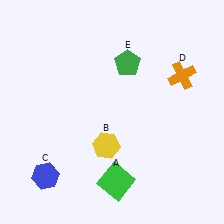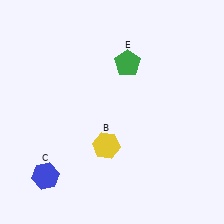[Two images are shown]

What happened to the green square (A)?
The green square (A) was removed in Image 2. It was in the bottom-right area of Image 1.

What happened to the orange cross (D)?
The orange cross (D) was removed in Image 2. It was in the top-right area of Image 1.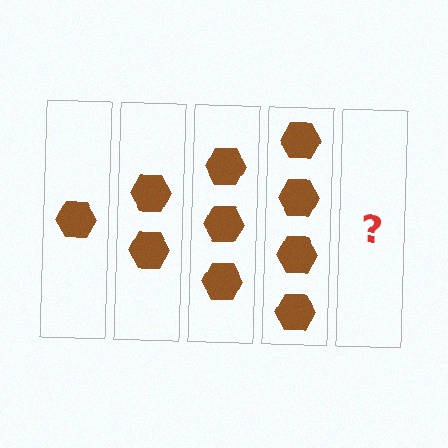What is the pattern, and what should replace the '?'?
The pattern is that each step adds one more hexagon. The '?' should be 5 hexagons.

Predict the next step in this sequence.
The next step is 5 hexagons.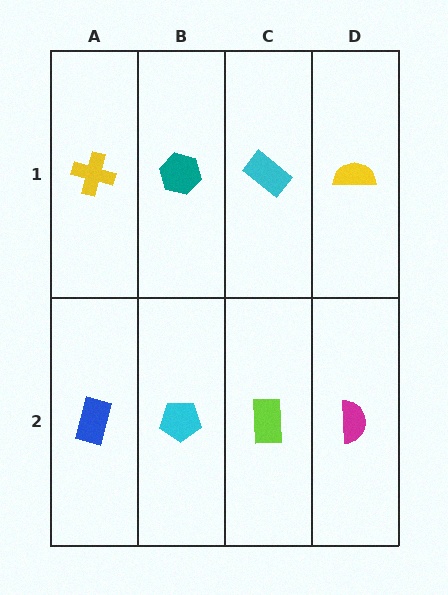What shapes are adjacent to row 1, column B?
A cyan pentagon (row 2, column B), a yellow cross (row 1, column A), a cyan rectangle (row 1, column C).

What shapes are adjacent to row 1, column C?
A lime rectangle (row 2, column C), a teal hexagon (row 1, column B), a yellow semicircle (row 1, column D).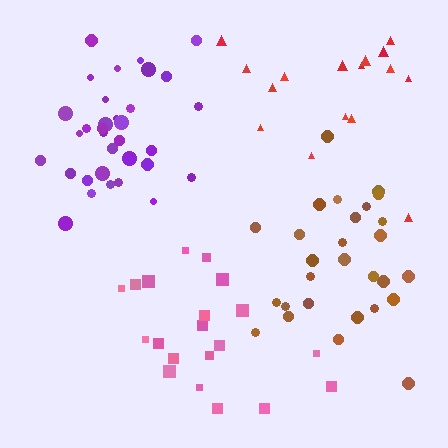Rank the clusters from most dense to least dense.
purple, brown, pink, red.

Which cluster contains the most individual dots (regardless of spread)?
Purple (33).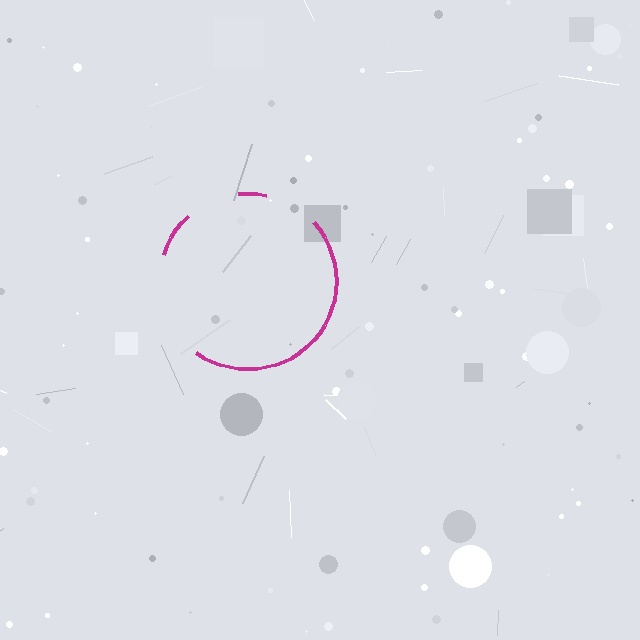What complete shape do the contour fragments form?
The contour fragments form a circle.